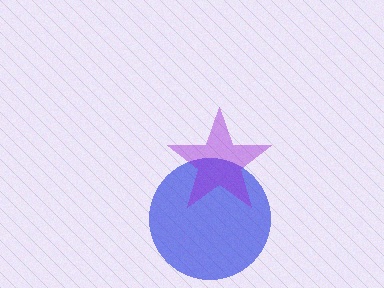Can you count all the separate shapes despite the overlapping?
Yes, there are 2 separate shapes.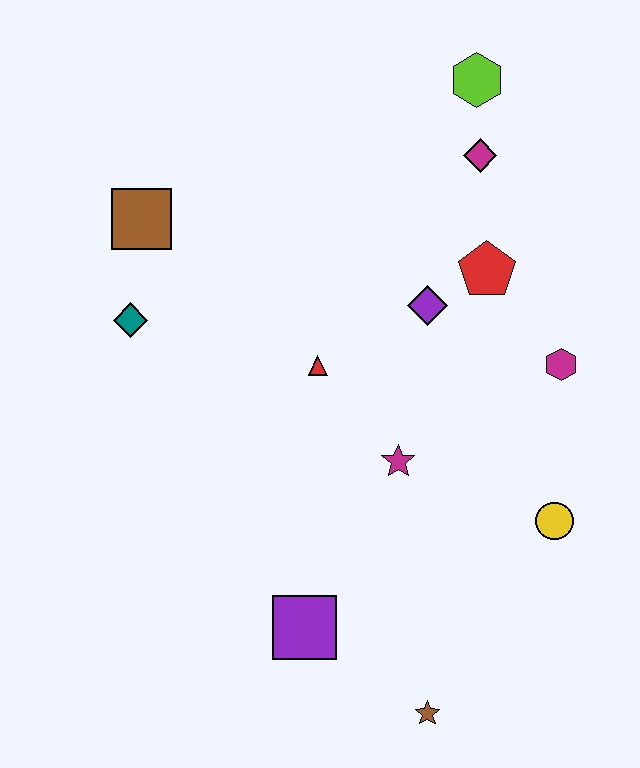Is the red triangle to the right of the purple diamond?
No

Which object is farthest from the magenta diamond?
The brown star is farthest from the magenta diamond.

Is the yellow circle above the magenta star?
No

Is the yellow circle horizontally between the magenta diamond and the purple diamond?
No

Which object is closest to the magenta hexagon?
The red pentagon is closest to the magenta hexagon.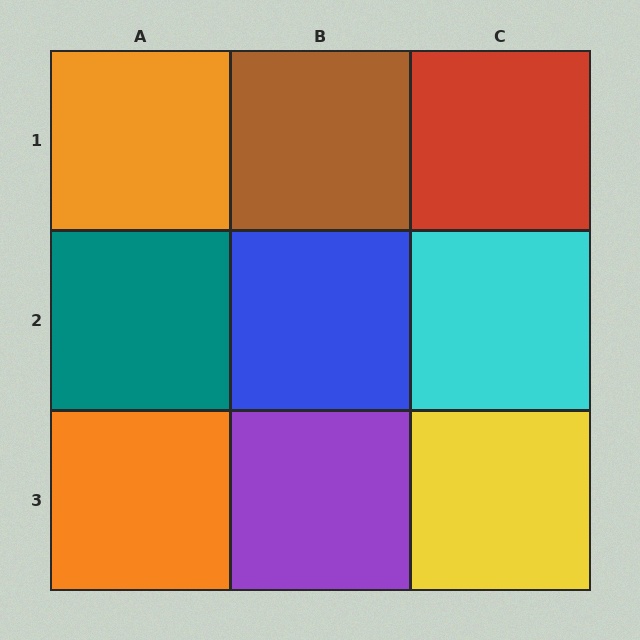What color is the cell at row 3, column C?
Yellow.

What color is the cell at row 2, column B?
Blue.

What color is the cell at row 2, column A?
Teal.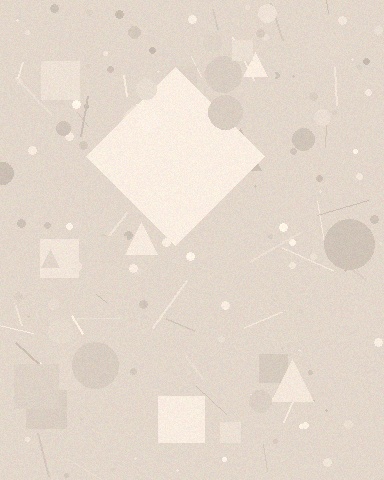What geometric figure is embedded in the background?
A diamond is embedded in the background.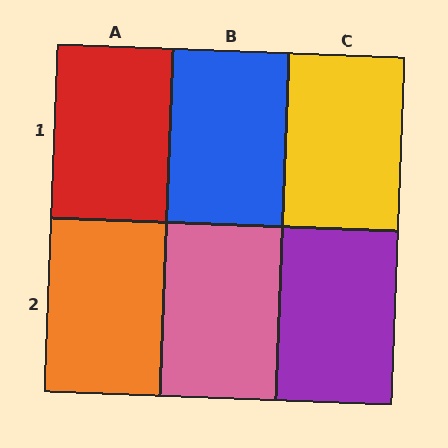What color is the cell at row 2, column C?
Purple.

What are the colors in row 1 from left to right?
Red, blue, yellow.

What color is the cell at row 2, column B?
Pink.